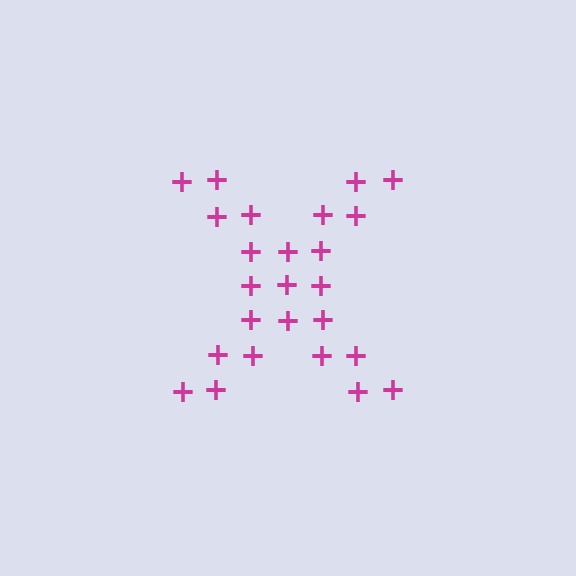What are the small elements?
The small elements are plus signs.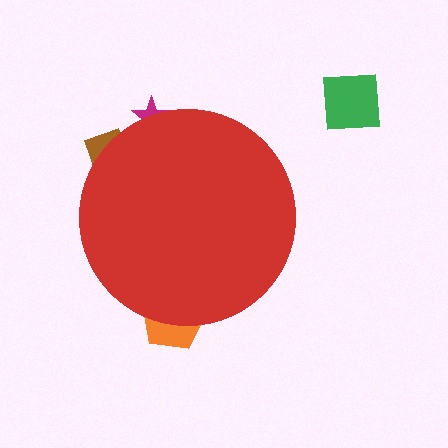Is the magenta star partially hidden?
Yes, the magenta star is partially hidden behind the red circle.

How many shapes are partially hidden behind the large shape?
3 shapes are partially hidden.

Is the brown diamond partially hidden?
Yes, the brown diamond is partially hidden behind the red circle.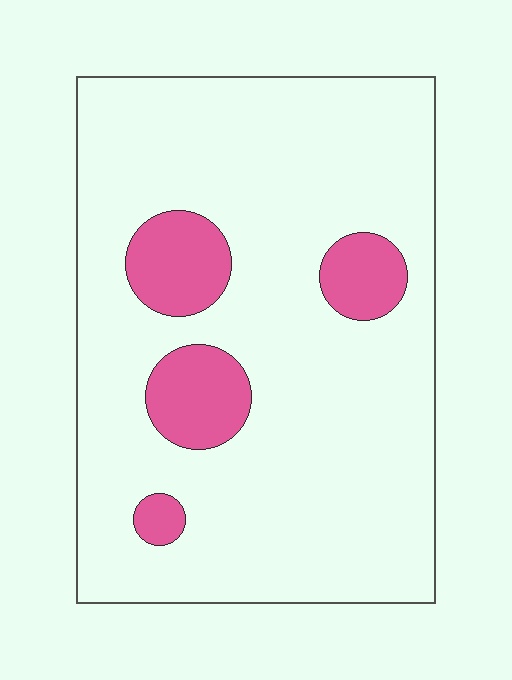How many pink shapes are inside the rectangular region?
4.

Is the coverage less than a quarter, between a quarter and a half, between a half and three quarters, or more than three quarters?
Less than a quarter.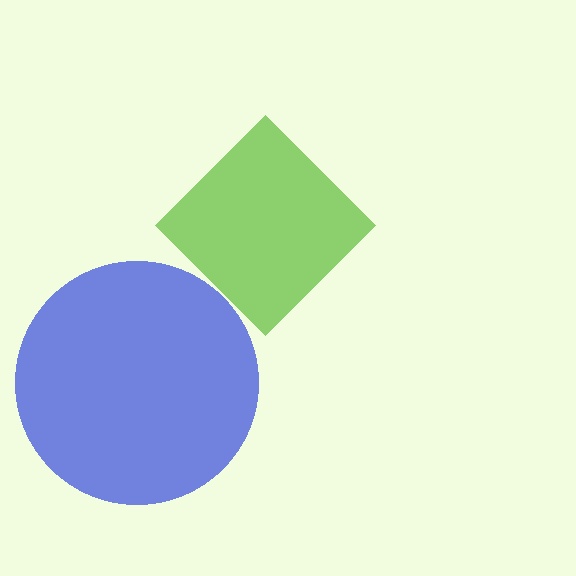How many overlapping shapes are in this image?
There are 2 overlapping shapes in the image.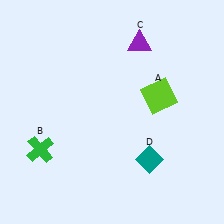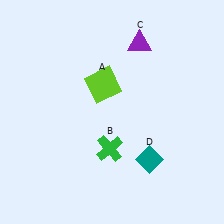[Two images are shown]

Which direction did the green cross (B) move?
The green cross (B) moved right.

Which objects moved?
The objects that moved are: the lime square (A), the green cross (B).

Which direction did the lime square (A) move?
The lime square (A) moved left.